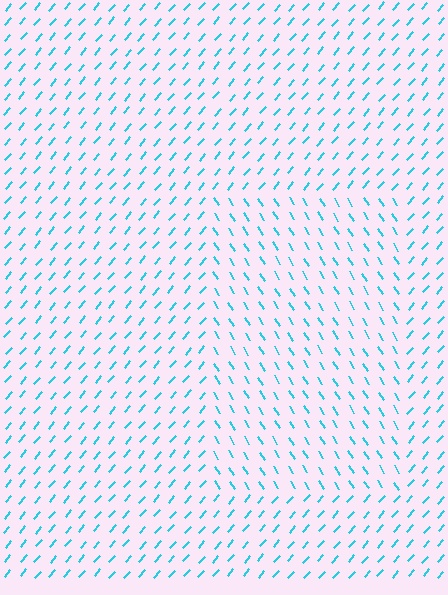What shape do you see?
I see a rectangle.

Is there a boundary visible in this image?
Yes, there is a texture boundary formed by a change in line orientation.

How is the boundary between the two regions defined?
The boundary is defined purely by a change in line orientation (approximately 73 degrees difference). All lines are the same color and thickness.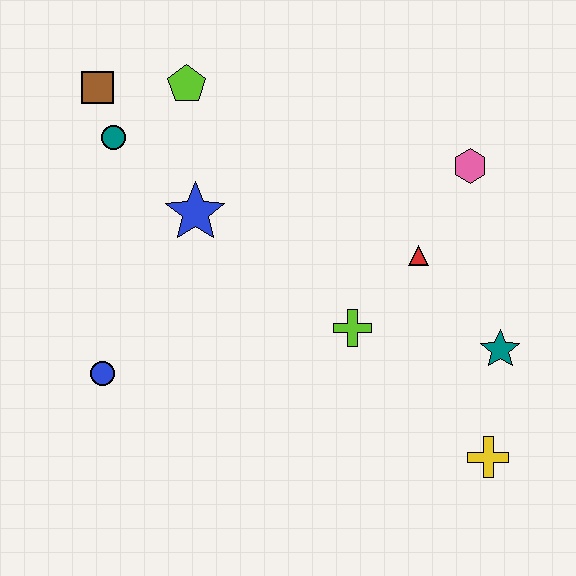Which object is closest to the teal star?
The yellow cross is closest to the teal star.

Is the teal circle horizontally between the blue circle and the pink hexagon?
Yes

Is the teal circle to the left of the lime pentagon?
Yes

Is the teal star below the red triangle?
Yes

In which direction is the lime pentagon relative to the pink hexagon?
The lime pentagon is to the left of the pink hexagon.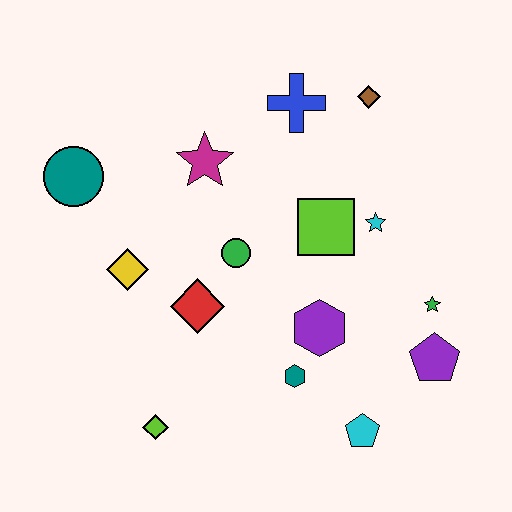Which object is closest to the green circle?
The red diamond is closest to the green circle.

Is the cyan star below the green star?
No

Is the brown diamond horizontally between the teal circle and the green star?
Yes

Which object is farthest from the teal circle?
The purple pentagon is farthest from the teal circle.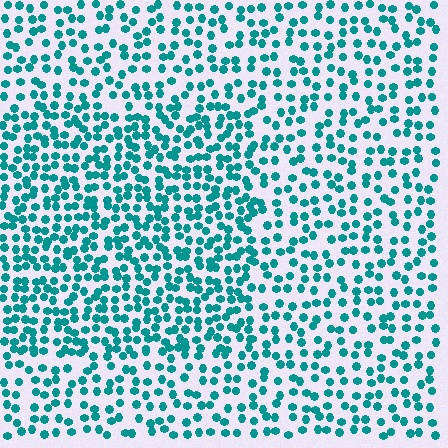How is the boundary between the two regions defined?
The boundary is defined by a change in element density (approximately 1.6x ratio). All elements are the same color, size, and shape.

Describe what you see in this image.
The image contains small teal elements arranged at two different densities. A rectangle-shaped region is visible where the elements are more densely packed than the surrounding area.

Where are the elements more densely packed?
The elements are more densely packed inside the rectangle boundary.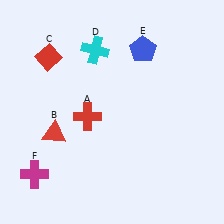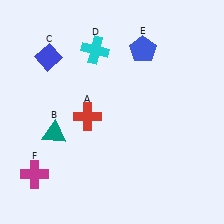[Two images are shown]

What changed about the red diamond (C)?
In Image 1, C is red. In Image 2, it changed to blue.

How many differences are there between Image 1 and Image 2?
There are 2 differences between the two images.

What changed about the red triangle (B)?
In Image 1, B is red. In Image 2, it changed to teal.